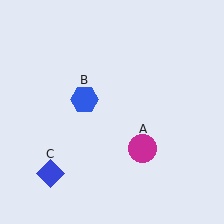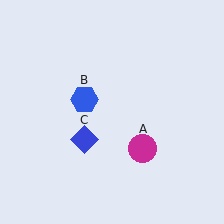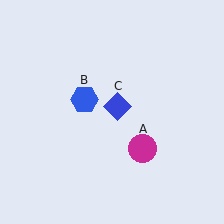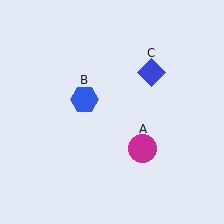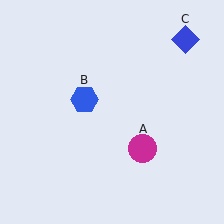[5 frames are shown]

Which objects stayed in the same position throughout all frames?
Magenta circle (object A) and blue hexagon (object B) remained stationary.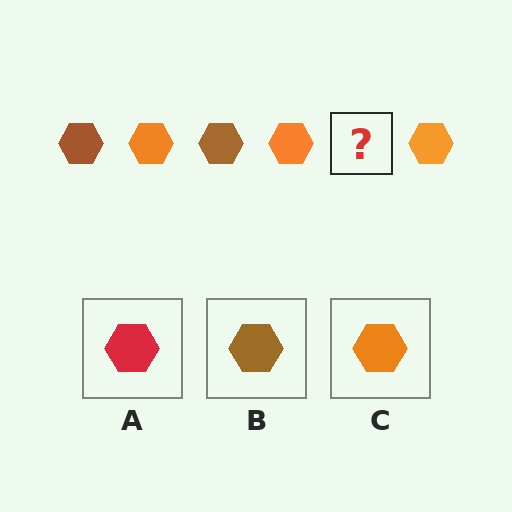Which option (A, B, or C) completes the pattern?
B.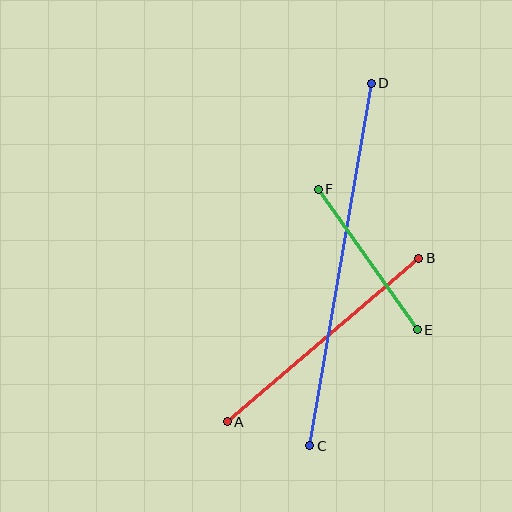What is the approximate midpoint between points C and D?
The midpoint is at approximately (340, 265) pixels.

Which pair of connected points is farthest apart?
Points C and D are farthest apart.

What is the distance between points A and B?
The distance is approximately 252 pixels.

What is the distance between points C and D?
The distance is approximately 367 pixels.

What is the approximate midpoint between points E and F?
The midpoint is at approximately (368, 259) pixels.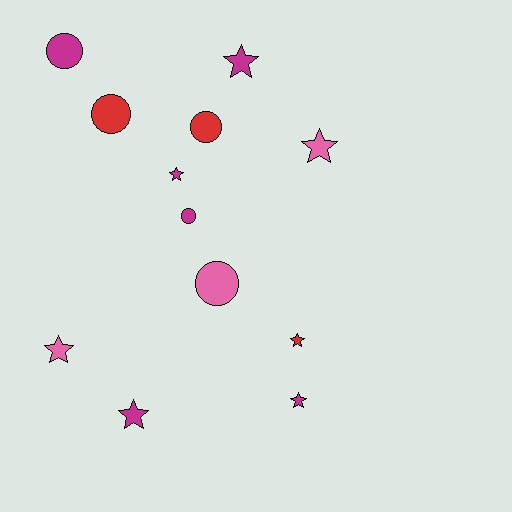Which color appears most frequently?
Magenta, with 6 objects.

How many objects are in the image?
There are 12 objects.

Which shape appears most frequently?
Star, with 7 objects.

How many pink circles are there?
There is 1 pink circle.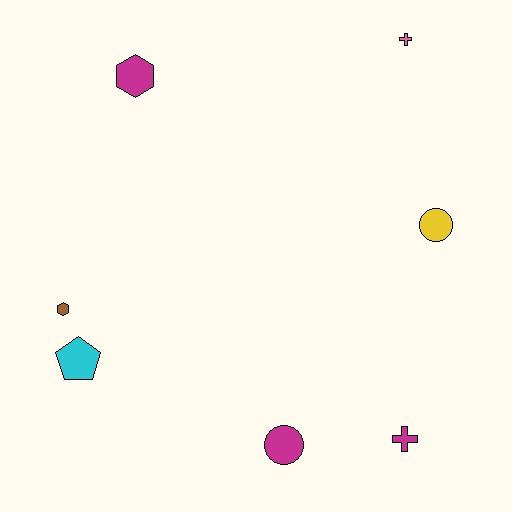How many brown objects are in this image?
There is 1 brown object.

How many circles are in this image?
There are 2 circles.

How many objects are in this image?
There are 7 objects.